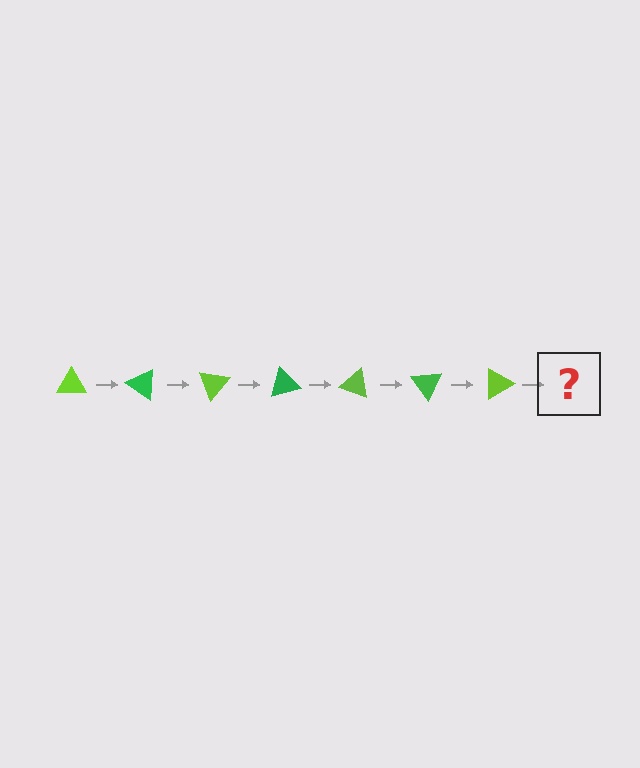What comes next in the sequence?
The next element should be a green triangle, rotated 245 degrees from the start.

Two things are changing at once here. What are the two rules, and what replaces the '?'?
The two rules are that it rotates 35 degrees each step and the color cycles through lime and green. The '?' should be a green triangle, rotated 245 degrees from the start.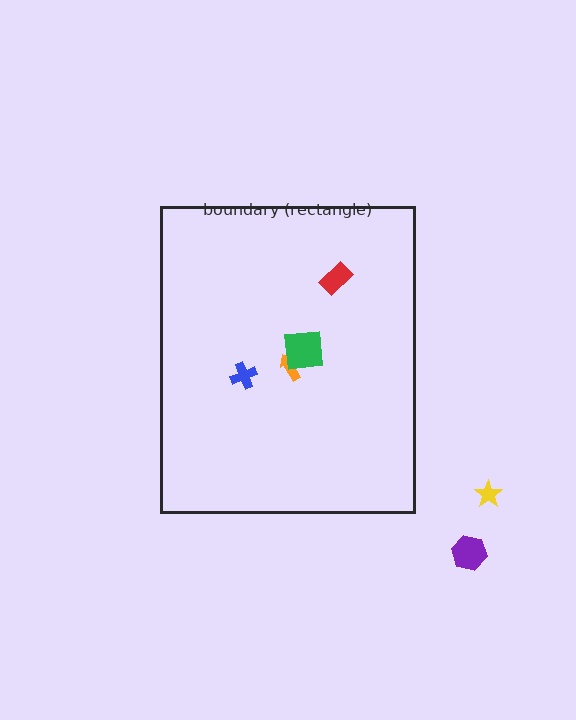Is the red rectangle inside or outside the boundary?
Inside.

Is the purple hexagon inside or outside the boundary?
Outside.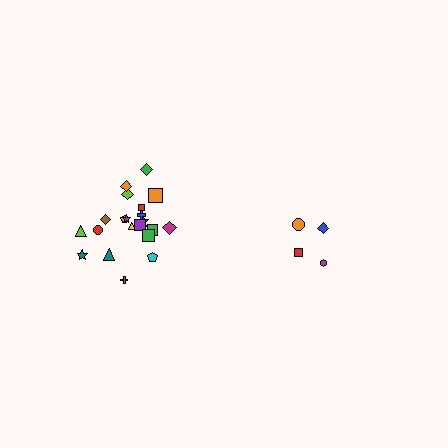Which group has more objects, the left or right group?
The left group.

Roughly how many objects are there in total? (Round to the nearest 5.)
Roughly 25 objects in total.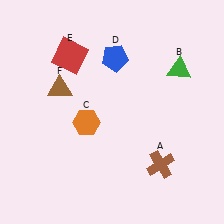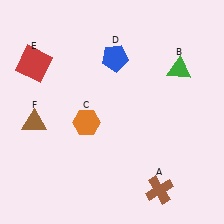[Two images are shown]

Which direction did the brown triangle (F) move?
The brown triangle (F) moved down.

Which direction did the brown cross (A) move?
The brown cross (A) moved down.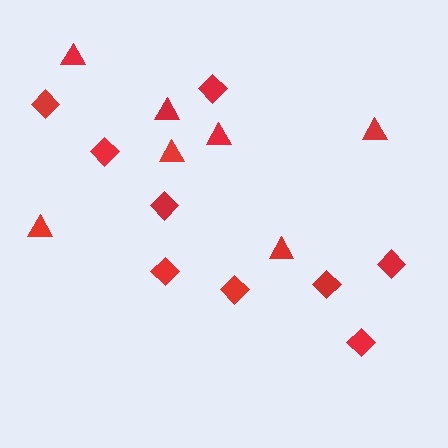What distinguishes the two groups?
There are 2 groups: one group of diamonds (9) and one group of triangles (7).